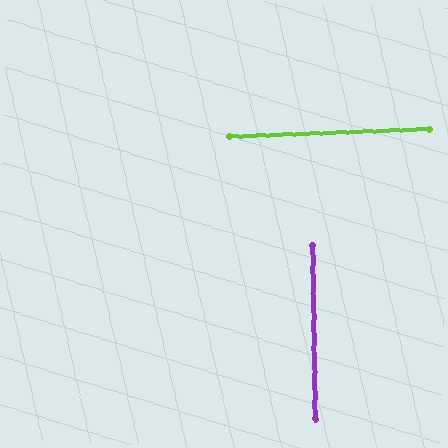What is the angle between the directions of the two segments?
Approximately 88 degrees.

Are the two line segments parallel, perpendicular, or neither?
Perpendicular — they meet at approximately 88°.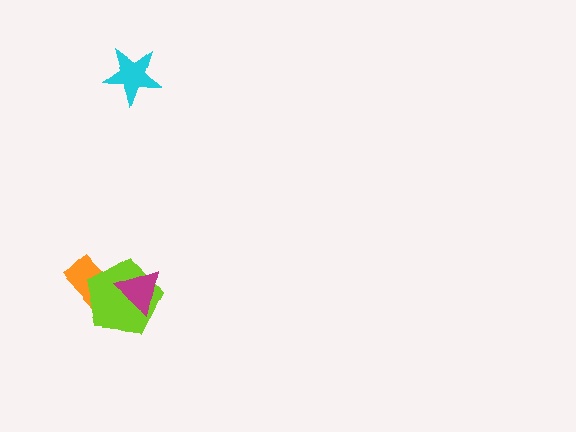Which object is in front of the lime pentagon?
The magenta triangle is in front of the lime pentagon.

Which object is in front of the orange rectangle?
The lime pentagon is in front of the orange rectangle.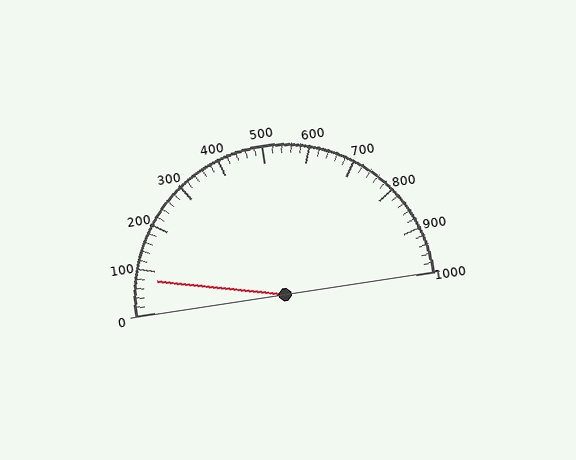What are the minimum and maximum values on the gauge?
The gauge ranges from 0 to 1000.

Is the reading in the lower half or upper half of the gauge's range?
The reading is in the lower half of the range (0 to 1000).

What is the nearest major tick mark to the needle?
The nearest major tick mark is 100.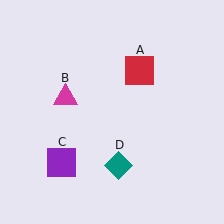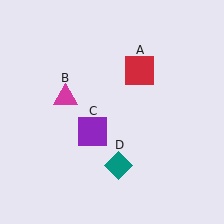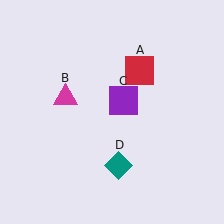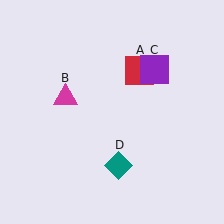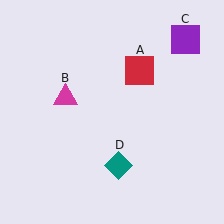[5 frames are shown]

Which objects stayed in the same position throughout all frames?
Red square (object A) and magenta triangle (object B) and teal diamond (object D) remained stationary.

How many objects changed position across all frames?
1 object changed position: purple square (object C).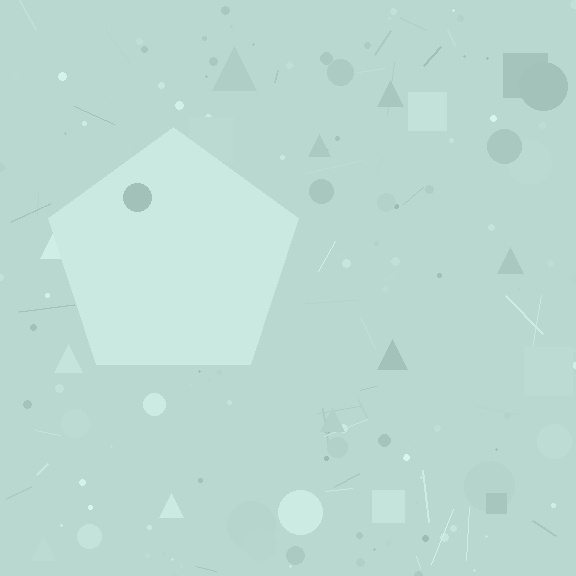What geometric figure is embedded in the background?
A pentagon is embedded in the background.